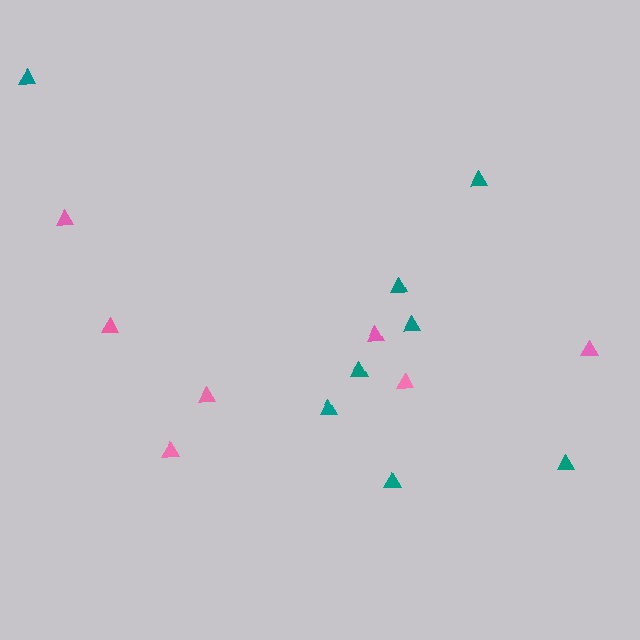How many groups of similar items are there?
There are 2 groups: one group of pink triangles (7) and one group of teal triangles (8).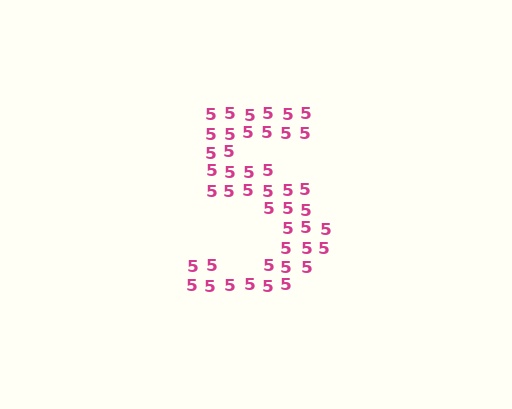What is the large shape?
The large shape is the digit 5.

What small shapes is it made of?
It is made of small digit 5's.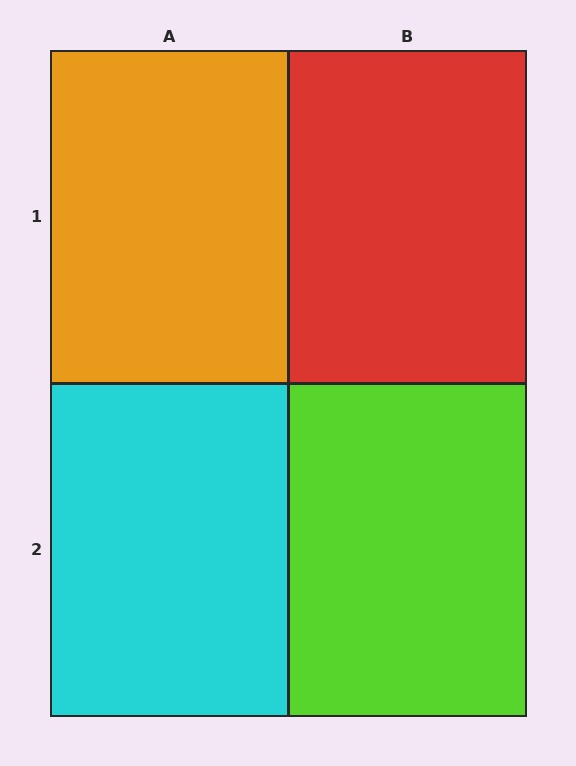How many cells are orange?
1 cell is orange.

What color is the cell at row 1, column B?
Red.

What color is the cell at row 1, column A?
Orange.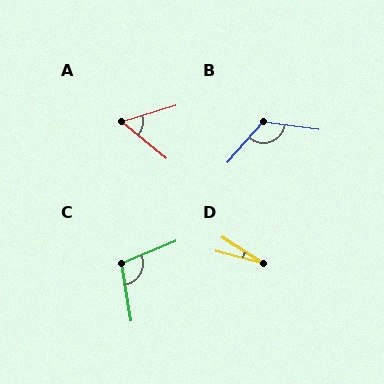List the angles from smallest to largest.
D (17°), A (56°), C (103°), B (124°).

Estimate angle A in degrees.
Approximately 56 degrees.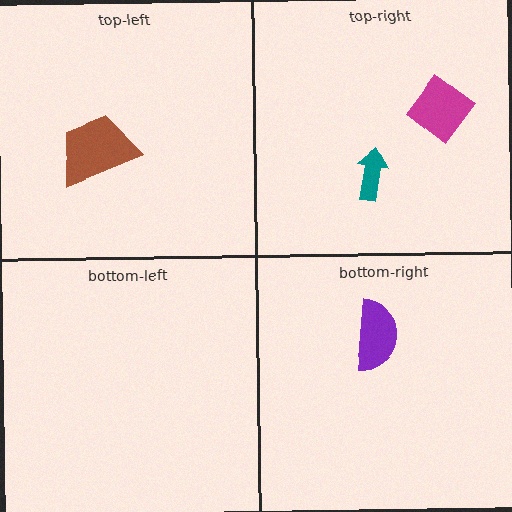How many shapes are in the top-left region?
1.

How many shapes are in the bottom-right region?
1.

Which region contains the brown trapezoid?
The top-left region.